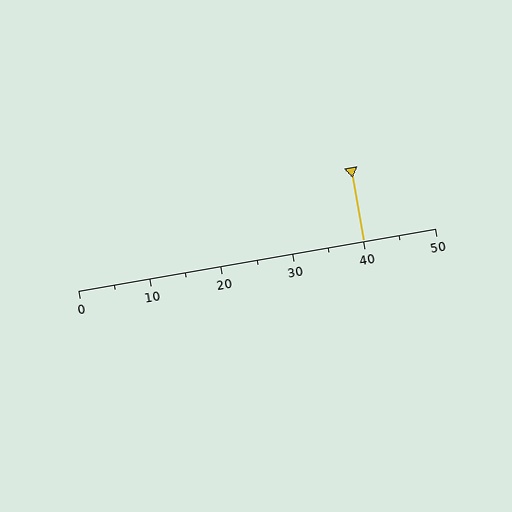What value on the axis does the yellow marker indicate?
The marker indicates approximately 40.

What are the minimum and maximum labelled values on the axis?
The axis runs from 0 to 50.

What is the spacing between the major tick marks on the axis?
The major ticks are spaced 10 apart.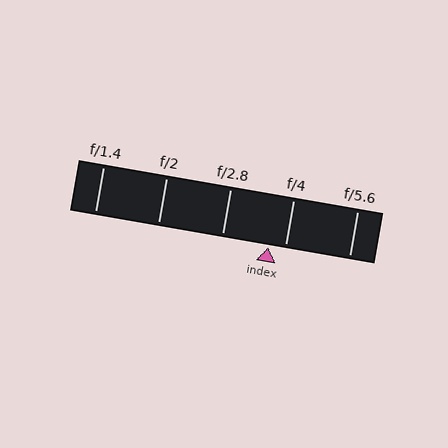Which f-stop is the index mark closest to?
The index mark is closest to f/4.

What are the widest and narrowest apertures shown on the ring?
The widest aperture shown is f/1.4 and the narrowest is f/5.6.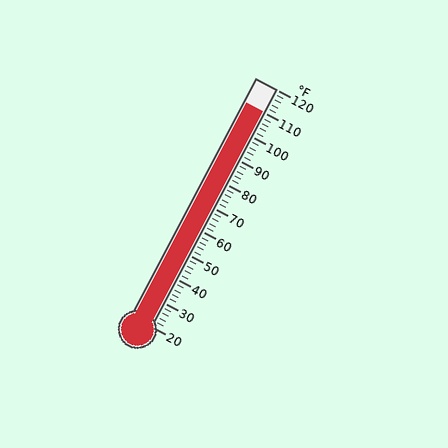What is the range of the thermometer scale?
The thermometer scale ranges from 20°F to 120°F.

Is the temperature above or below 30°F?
The temperature is above 30°F.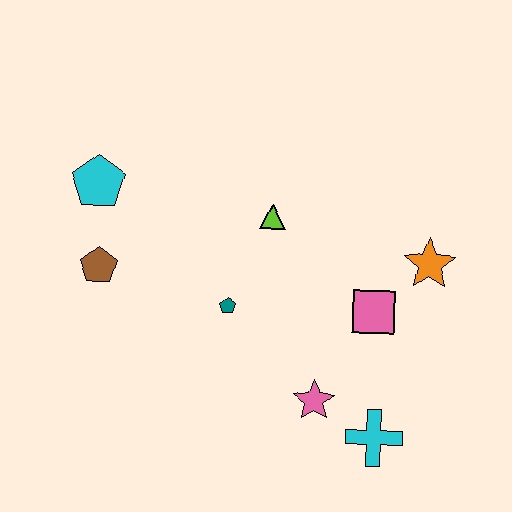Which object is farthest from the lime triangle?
The cyan cross is farthest from the lime triangle.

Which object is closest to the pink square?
The orange star is closest to the pink square.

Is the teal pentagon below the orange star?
Yes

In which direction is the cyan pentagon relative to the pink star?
The cyan pentagon is to the left of the pink star.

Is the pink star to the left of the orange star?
Yes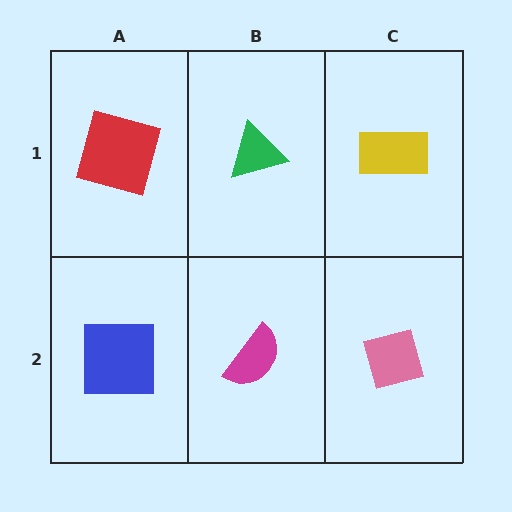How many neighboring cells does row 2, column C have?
2.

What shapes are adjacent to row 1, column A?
A blue square (row 2, column A), a green triangle (row 1, column B).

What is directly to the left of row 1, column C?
A green triangle.